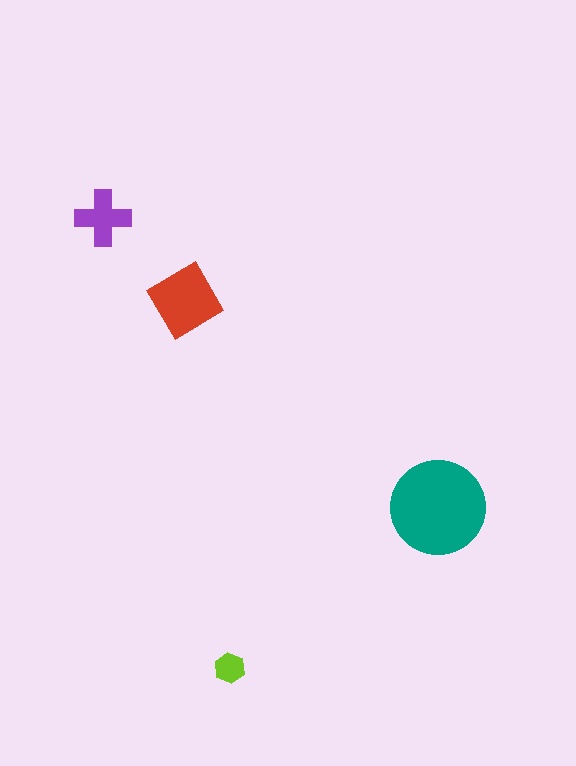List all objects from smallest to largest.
The lime hexagon, the purple cross, the red diamond, the teal circle.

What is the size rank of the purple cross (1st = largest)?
3rd.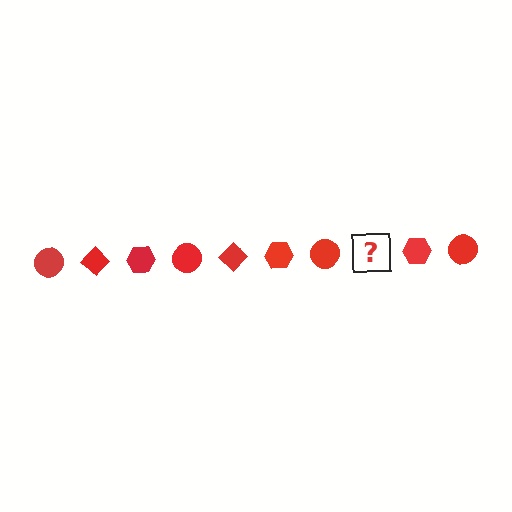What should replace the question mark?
The question mark should be replaced with a red diamond.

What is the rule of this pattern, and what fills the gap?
The rule is that the pattern cycles through circle, diamond, hexagon shapes in red. The gap should be filled with a red diamond.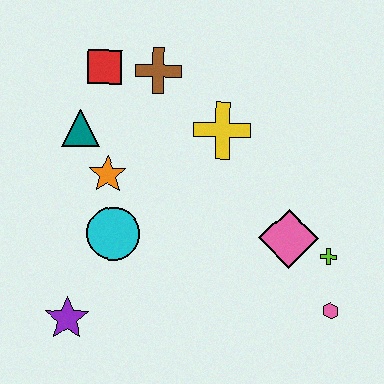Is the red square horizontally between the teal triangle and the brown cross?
Yes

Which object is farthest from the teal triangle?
The pink hexagon is farthest from the teal triangle.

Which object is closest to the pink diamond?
The lime cross is closest to the pink diamond.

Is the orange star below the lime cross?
No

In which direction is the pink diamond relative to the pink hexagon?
The pink diamond is above the pink hexagon.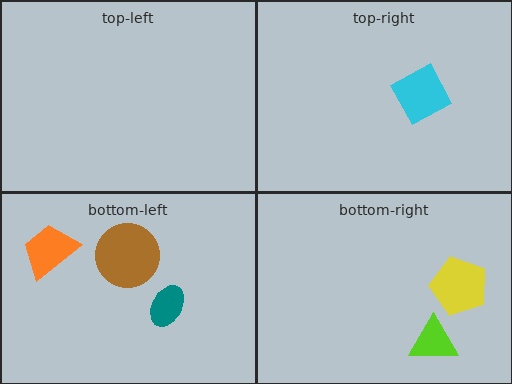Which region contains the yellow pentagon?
The bottom-right region.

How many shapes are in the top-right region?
1.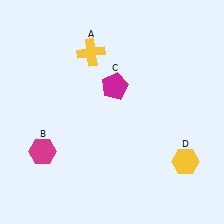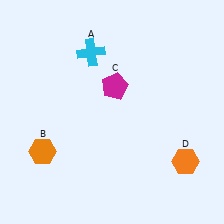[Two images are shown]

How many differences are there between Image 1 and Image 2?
There are 3 differences between the two images.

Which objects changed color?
A changed from yellow to cyan. B changed from magenta to orange. D changed from yellow to orange.